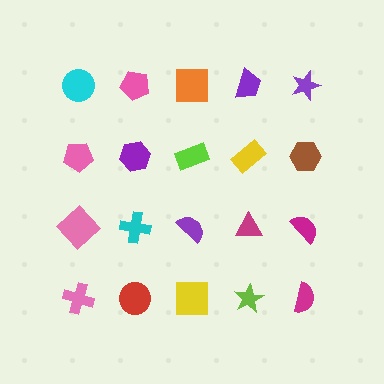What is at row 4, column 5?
A magenta semicircle.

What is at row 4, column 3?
A yellow square.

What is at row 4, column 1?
A pink cross.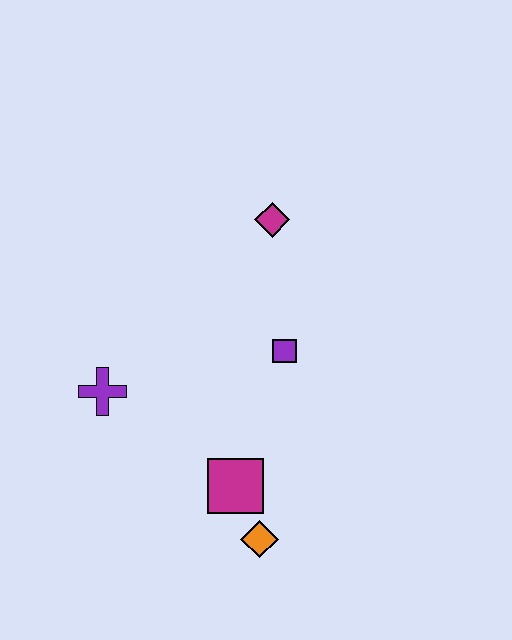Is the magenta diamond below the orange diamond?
No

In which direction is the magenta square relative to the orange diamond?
The magenta square is above the orange diamond.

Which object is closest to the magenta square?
The orange diamond is closest to the magenta square.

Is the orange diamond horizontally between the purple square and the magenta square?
Yes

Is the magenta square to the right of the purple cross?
Yes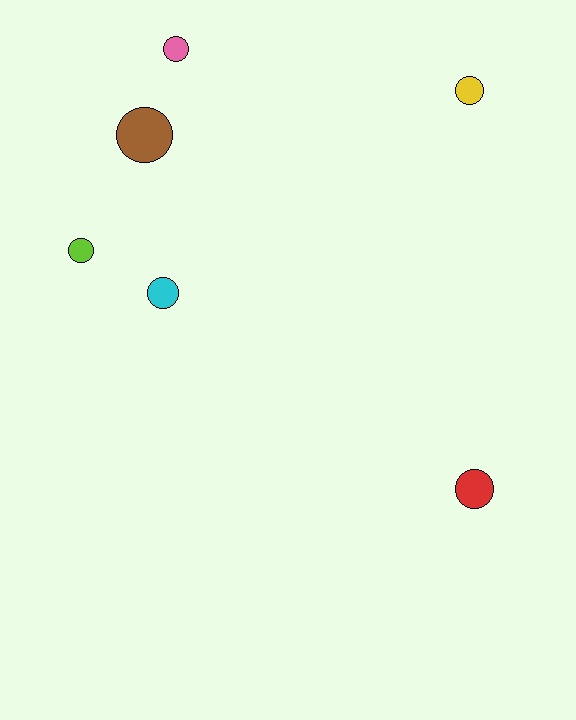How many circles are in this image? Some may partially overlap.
There are 6 circles.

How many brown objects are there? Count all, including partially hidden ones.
There is 1 brown object.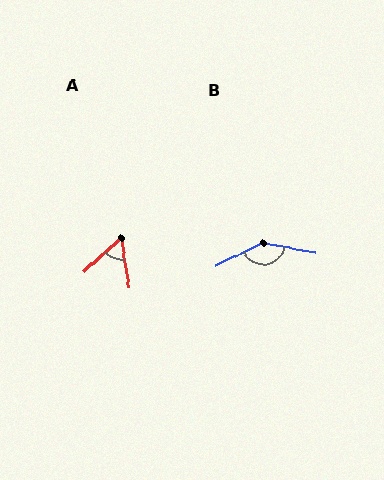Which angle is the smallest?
A, at approximately 57 degrees.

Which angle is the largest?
B, at approximately 144 degrees.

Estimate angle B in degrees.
Approximately 144 degrees.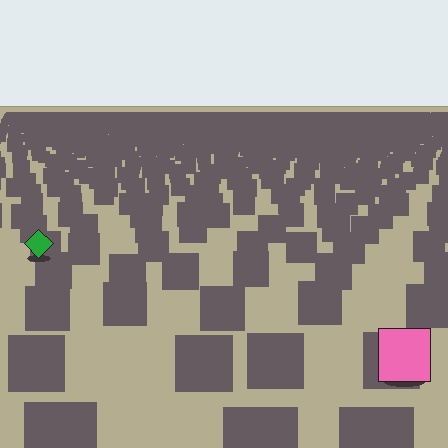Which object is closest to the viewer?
The pink square is closest. The texture marks near it are larger and more spread out.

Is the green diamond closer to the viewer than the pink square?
No. The pink square is closer — you can tell from the texture gradient: the ground texture is coarser near it.